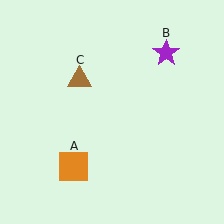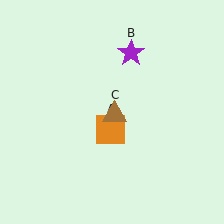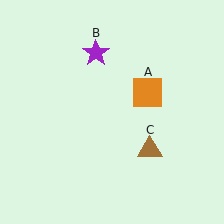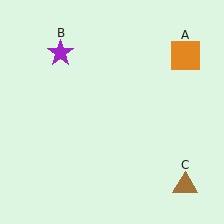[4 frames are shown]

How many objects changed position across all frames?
3 objects changed position: orange square (object A), purple star (object B), brown triangle (object C).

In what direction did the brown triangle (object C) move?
The brown triangle (object C) moved down and to the right.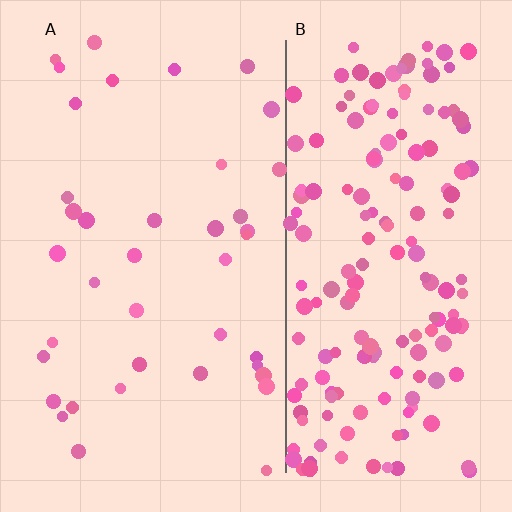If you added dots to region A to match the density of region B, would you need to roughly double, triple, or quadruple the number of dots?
Approximately quadruple.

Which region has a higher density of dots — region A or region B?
B (the right).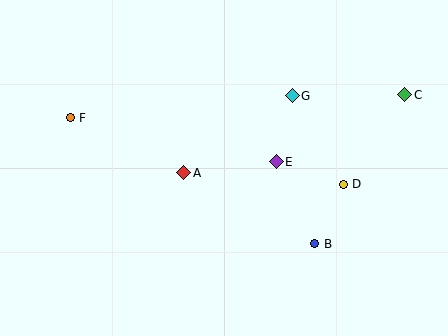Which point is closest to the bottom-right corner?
Point B is closest to the bottom-right corner.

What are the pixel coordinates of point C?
Point C is at (405, 95).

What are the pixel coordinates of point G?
Point G is at (292, 96).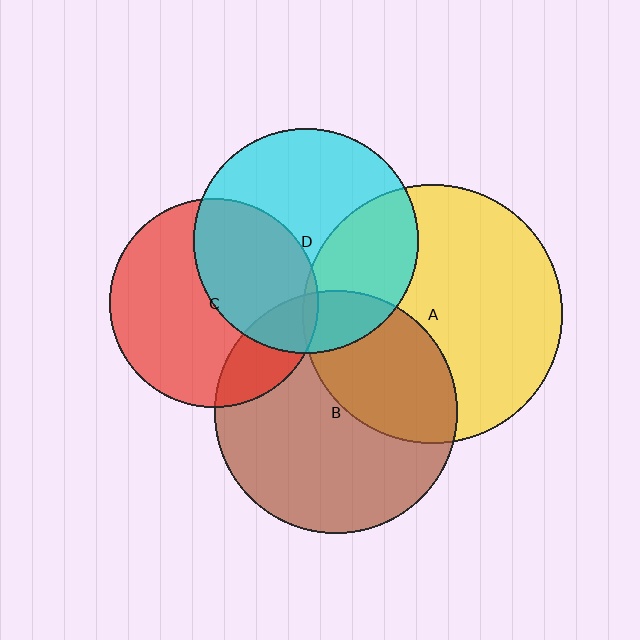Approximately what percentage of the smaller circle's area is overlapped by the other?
Approximately 20%.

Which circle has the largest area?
Circle A (yellow).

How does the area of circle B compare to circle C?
Approximately 1.4 times.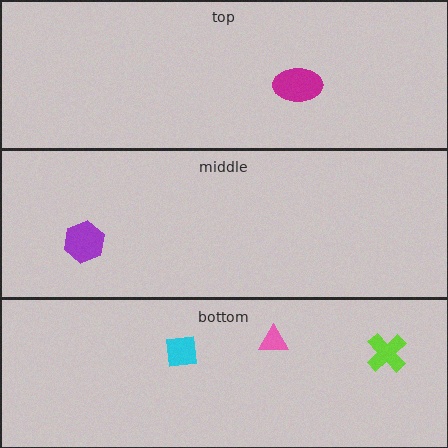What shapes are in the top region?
The magenta ellipse.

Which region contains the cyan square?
The bottom region.